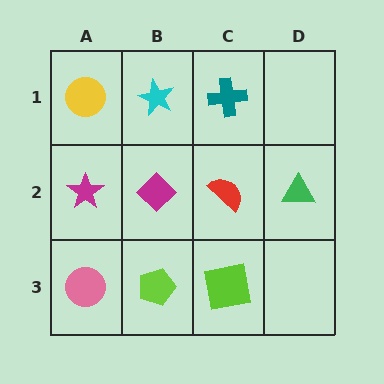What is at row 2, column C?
A red semicircle.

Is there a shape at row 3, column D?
No, that cell is empty.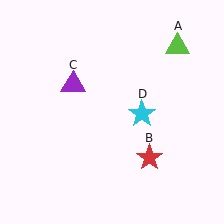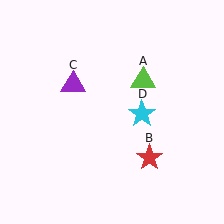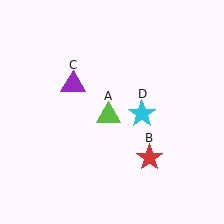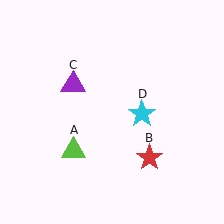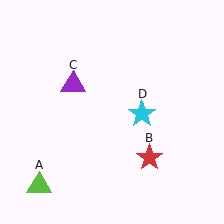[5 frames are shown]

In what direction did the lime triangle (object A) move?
The lime triangle (object A) moved down and to the left.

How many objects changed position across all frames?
1 object changed position: lime triangle (object A).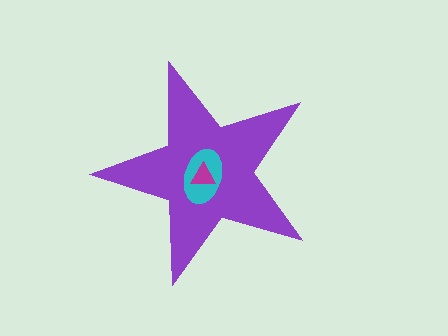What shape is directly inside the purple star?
The cyan ellipse.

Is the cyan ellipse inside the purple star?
Yes.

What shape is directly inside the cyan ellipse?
The magenta triangle.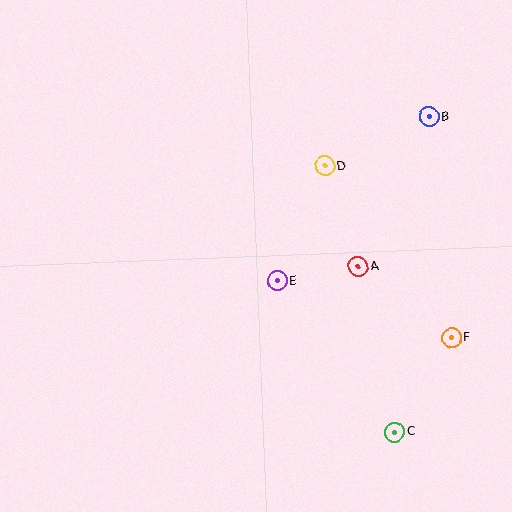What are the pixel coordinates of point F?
Point F is at (452, 338).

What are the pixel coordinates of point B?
Point B is at (429, 117).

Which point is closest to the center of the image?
Point E at (277, 281) is closest to the center.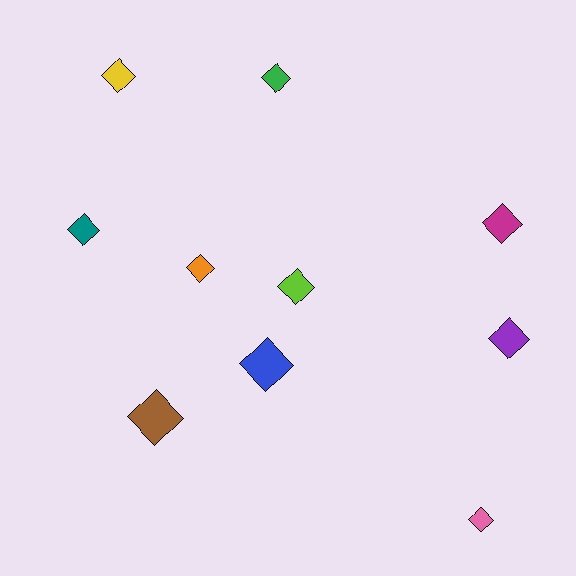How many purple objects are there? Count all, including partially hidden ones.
There is 1 purple object.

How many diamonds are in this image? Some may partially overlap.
There are 10 diamonds.